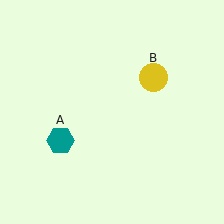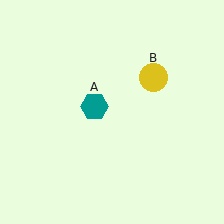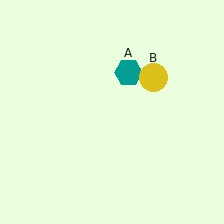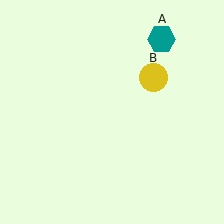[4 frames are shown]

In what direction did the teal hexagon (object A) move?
The teal hexagon (object A) moved up and to the right.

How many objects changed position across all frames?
1 object changed position: teal hexagon (object A).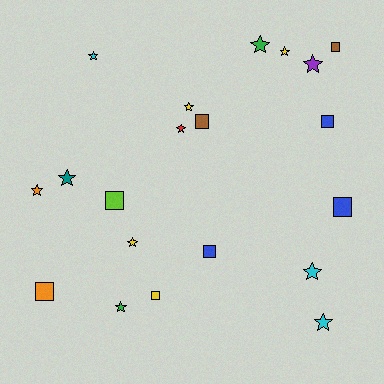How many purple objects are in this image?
There is 1 purple object.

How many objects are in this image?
There are 20 objects.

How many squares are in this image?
There are 8 squares.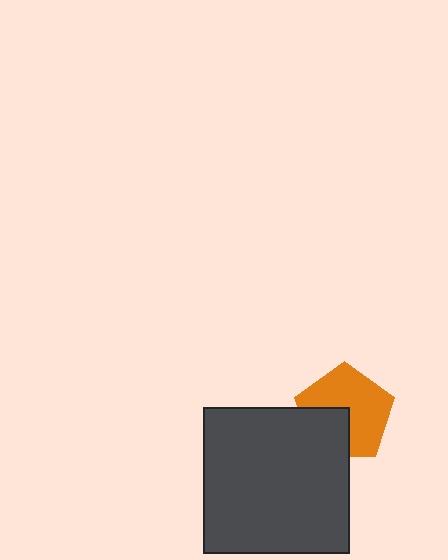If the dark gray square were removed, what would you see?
You would see the complete orange pentagon.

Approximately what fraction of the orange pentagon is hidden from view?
Roughly 33% of the orange pentagon is hidden behind the dark gray square.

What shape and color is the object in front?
The object in front is a dark gray square.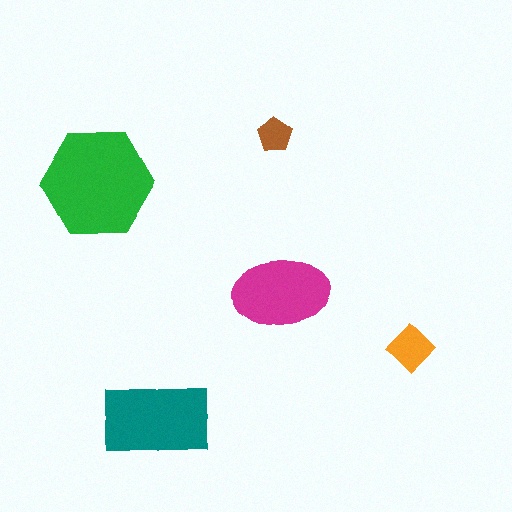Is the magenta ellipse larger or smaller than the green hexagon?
Smaller.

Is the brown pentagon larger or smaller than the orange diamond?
Smaller.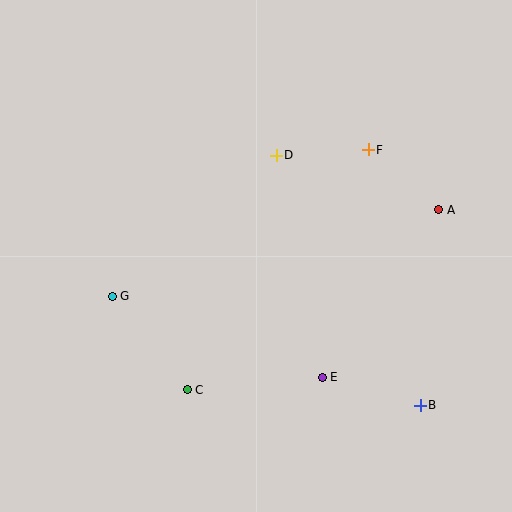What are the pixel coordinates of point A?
Point A is at (439, 210).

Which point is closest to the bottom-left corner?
Point C is closest to the bottom-left corner.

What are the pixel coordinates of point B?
Point B is at (420, 405).